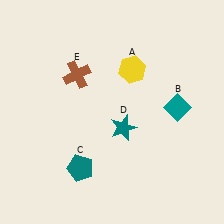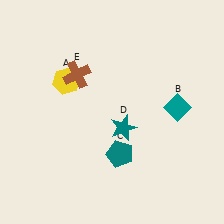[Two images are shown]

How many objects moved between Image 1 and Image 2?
2 objects moved between the two images.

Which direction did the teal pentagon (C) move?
The teal pentagon (C) moved right.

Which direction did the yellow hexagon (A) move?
The yellow hexagon (A) moved left.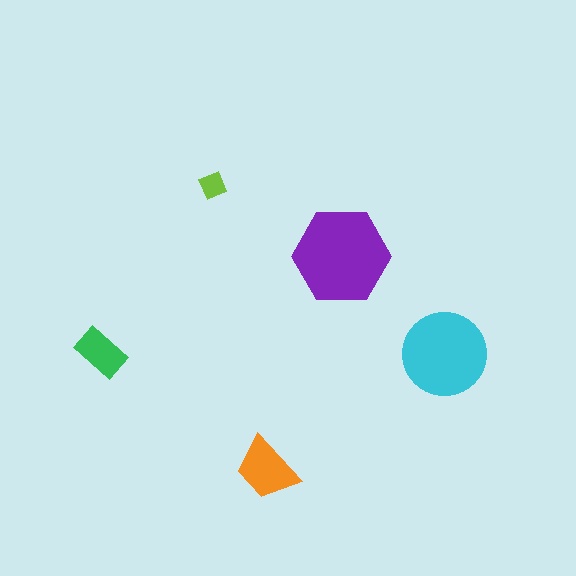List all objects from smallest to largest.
The lime diamond, the green rectangle, the orange trapezoid, the cyan circle, the purple hexagon.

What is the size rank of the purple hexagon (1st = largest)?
1st.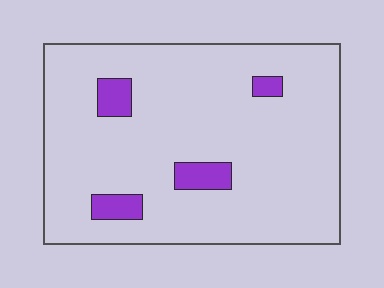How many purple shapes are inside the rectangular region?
4.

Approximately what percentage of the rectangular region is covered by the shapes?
Approximately 10%.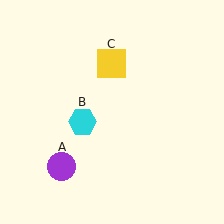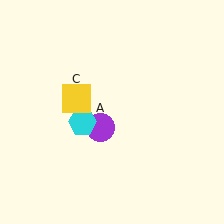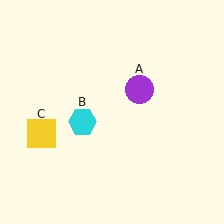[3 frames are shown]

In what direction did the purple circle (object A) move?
The purple circle (object A) moved up and to the right.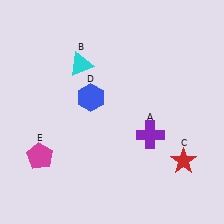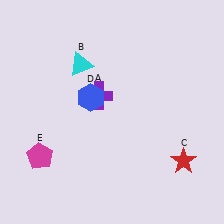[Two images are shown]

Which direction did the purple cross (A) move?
The purple cross (A) moved left.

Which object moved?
The purple cross (A) moved left.